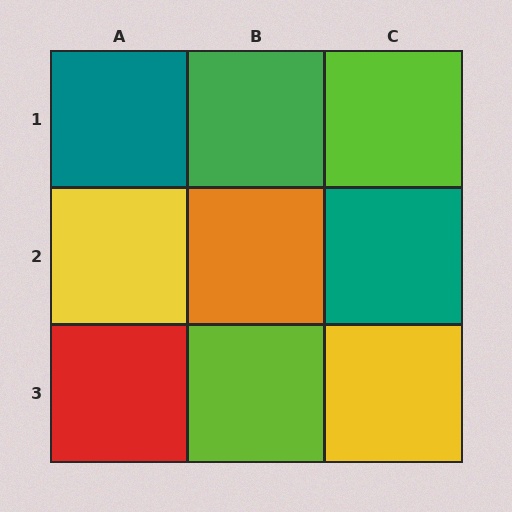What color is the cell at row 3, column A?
Red.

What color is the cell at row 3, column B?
Lime.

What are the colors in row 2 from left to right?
Yellow, orange, teal.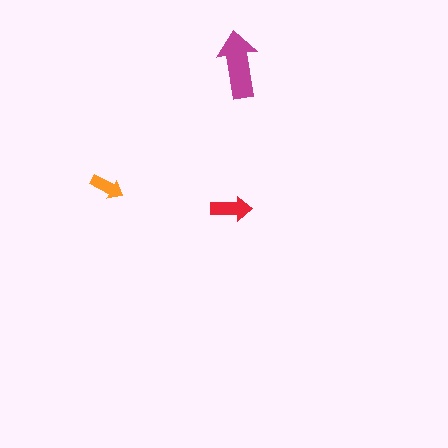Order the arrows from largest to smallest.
the magenta one, the red one, the orange one.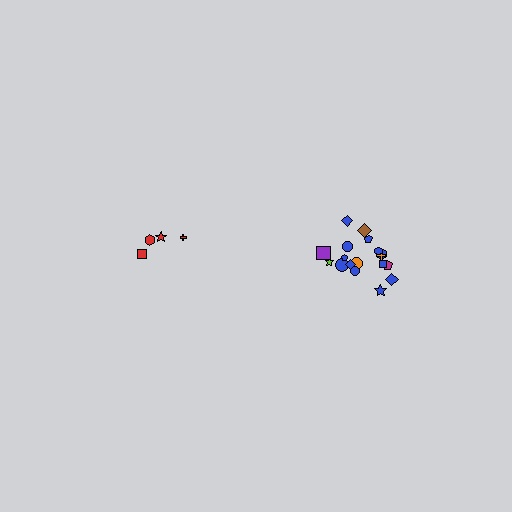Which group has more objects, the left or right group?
The right group.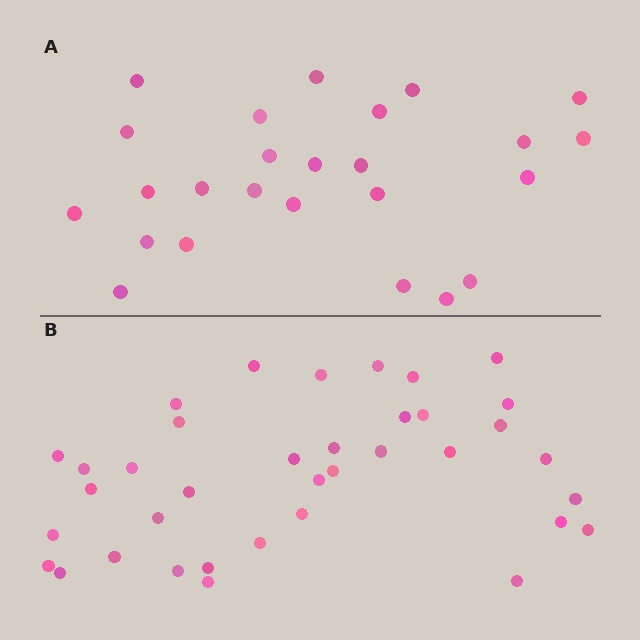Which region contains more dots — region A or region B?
Region B (the bottom region) has more dots.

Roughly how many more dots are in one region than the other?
Region B has roughly 12 or so more dots than region A.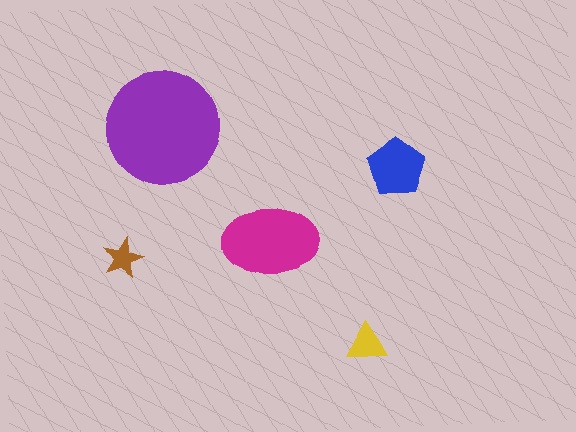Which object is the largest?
The purple circle.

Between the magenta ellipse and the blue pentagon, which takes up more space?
The magenta ellipse.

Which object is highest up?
The purple circle is topmost.